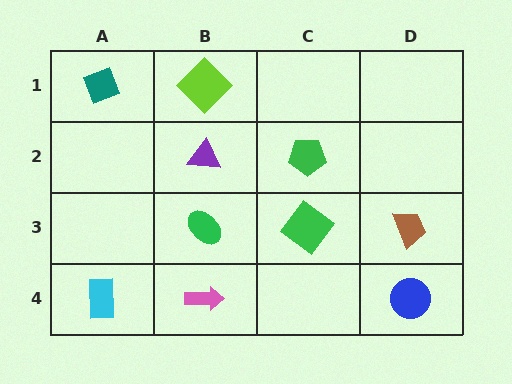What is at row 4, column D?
A blue circle.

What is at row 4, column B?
A pink arrow.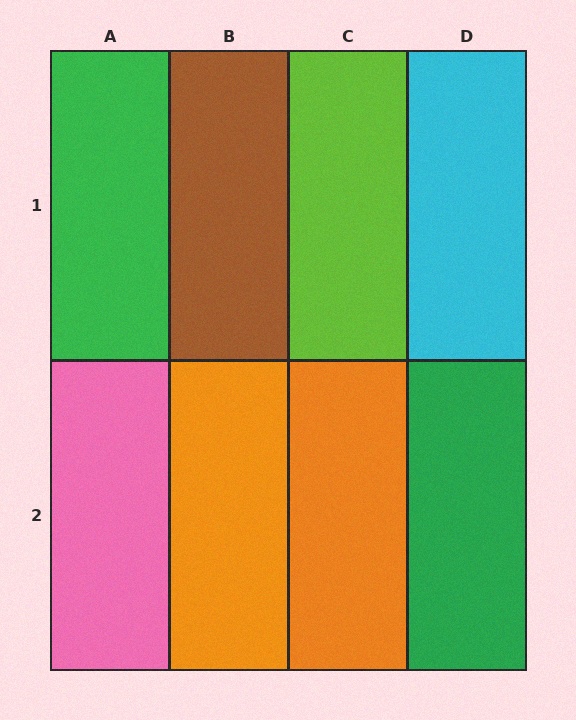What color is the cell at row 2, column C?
Orange.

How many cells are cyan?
1 cell is cyan.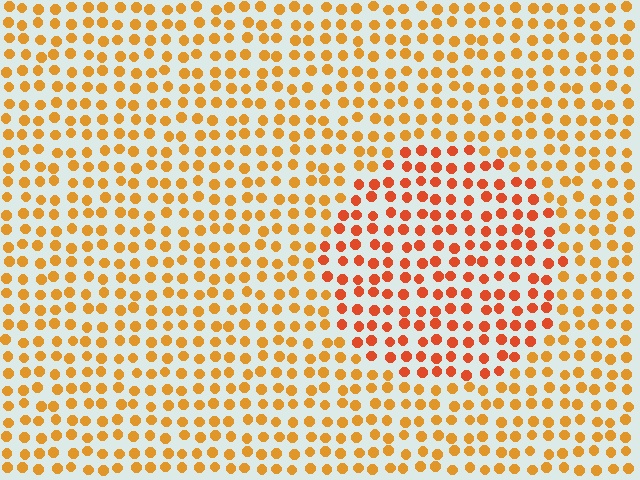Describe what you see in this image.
The image is filled with small orange elements in a uniform arrangement. A circle-shaped region is visible where the elements are tinted to a slightly different hue, forming a subtle color boundary.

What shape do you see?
I see a circle.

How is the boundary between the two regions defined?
The boundary is defined purely by a slight shift in hue (about 25 degrees). Spacing, size, and orientation are identical on both sides.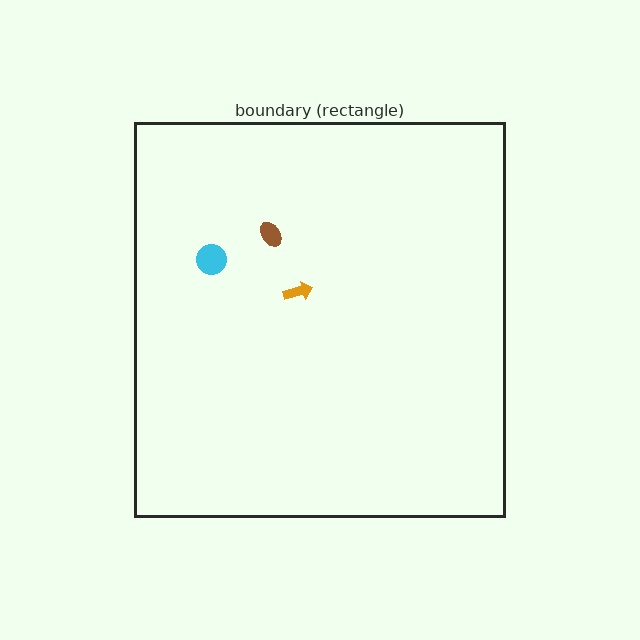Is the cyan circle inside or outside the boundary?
Inside.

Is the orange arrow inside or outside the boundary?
Inside.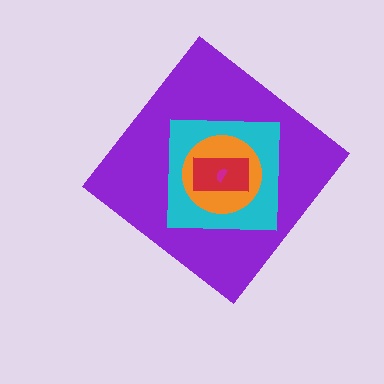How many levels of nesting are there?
5.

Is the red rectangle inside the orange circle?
Yes.